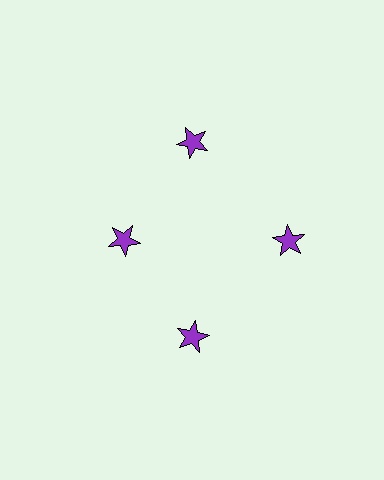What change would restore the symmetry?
The symmetry would be restored by moving it outward, back onto the ring so that all 4 stars sit at equal angles and equal distance from the center.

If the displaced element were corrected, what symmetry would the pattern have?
It would have 4-fold rotational symmetry — the pattern would map onto itself every 90 degrees.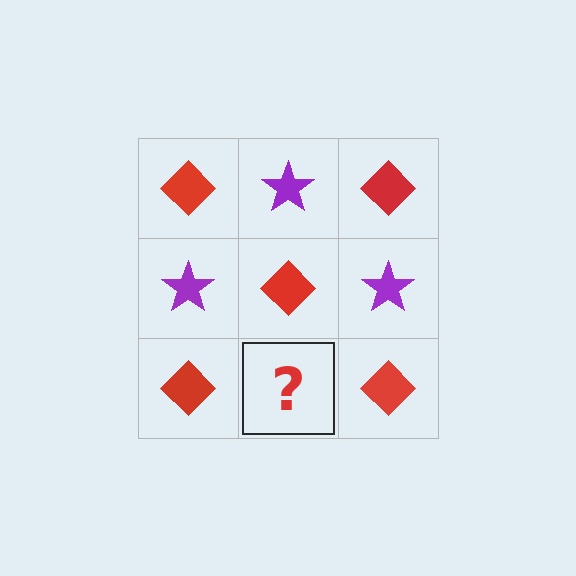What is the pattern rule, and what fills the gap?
The rule is that it alternates red diamond and purple star in a checkerboard pattern. The gap should be filled with a purple star.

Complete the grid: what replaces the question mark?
The question mark should be replaced with a purple star.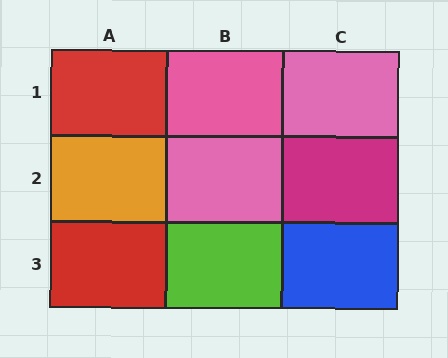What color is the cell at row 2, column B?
Pink.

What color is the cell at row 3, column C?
Blue.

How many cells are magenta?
1 cell is magenta.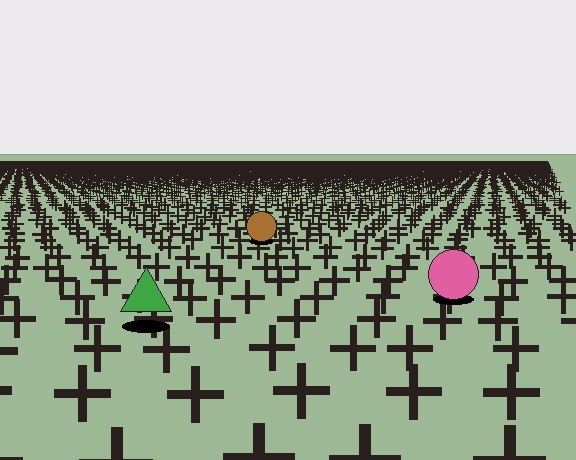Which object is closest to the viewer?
The green triangle is closest. The texture marks near it are larger and more spread out.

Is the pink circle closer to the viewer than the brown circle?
Yes. The pink circle is closer — you can tell from the texture gradient: the ground texture is coarser near it.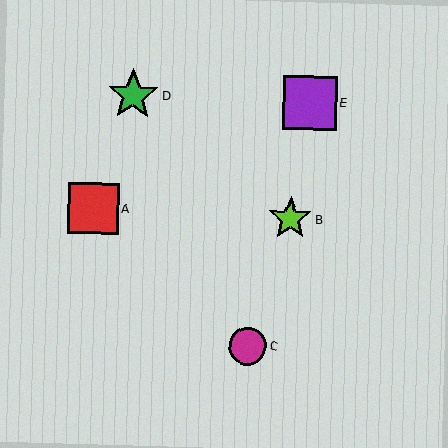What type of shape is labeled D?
Shape D is a green star.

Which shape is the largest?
The purple square (labeled E) is the largest.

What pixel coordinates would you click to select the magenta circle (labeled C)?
Click at (248, 346) to select the magenta circle C.